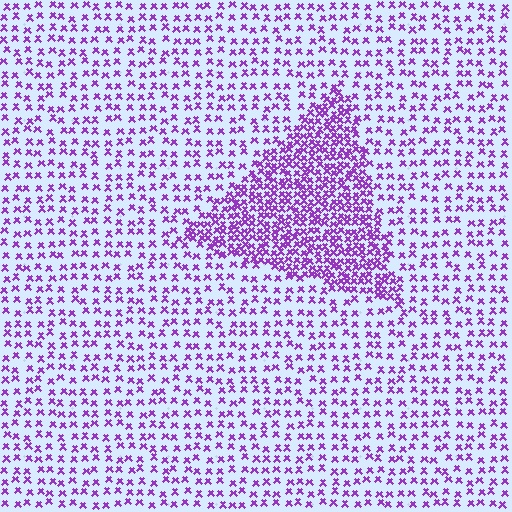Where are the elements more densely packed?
The elements are more densely packed inside the triangle boundary.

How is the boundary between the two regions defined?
The boundary is defined by a change in element density (approximately 2.4x ratio). All elements are the same color, size, and shape.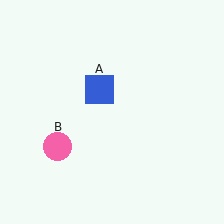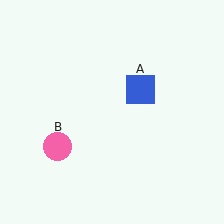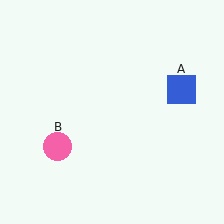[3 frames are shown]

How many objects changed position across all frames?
1 object changed position: blue square (object A).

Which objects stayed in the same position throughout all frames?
Pink circle (object B) remained stationary.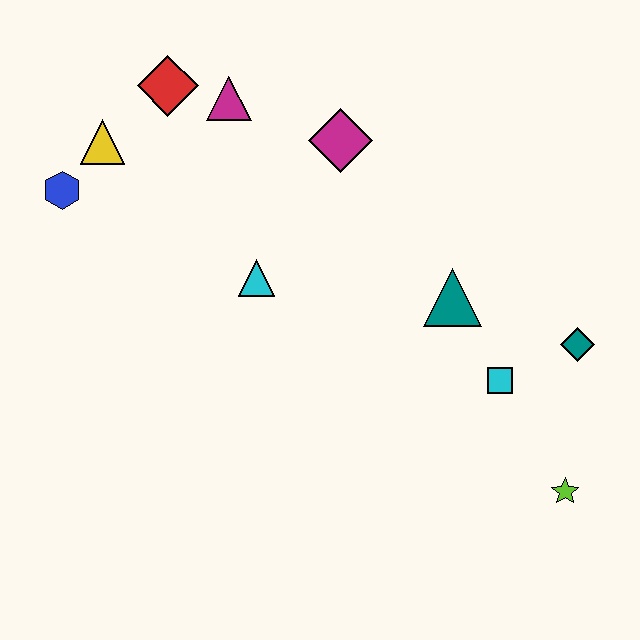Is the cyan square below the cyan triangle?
Yes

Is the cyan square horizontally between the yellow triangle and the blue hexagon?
No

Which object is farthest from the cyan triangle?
The lime star is farthest from the cyan triangle.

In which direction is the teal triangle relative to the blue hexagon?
The teal triangle is to the right of the blue hexagon.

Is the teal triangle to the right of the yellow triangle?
Yes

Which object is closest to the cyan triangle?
The magenta diamond is closest to the cyan triangle.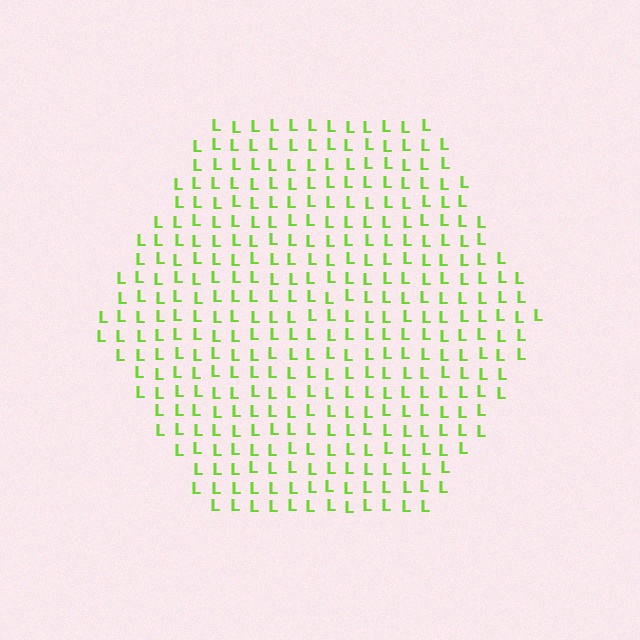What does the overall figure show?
The overall figure shows a hexagon.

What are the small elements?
The small elements are letter L's.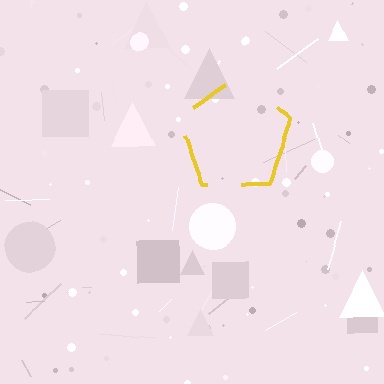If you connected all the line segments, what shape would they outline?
They would outline a pentagon.